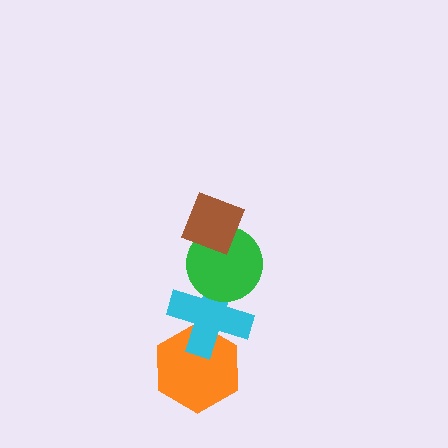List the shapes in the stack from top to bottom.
From top to bottom: the brown diamond, the green circle, the cyan cross, the orange hexagon.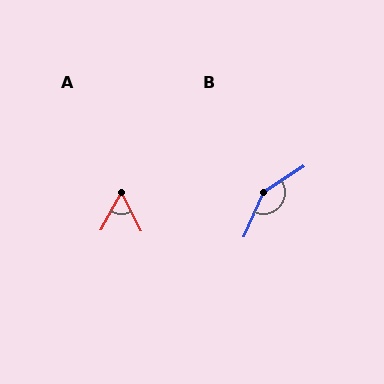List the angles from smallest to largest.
A (56°), B (147°).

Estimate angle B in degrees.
Approximately 147 degrees.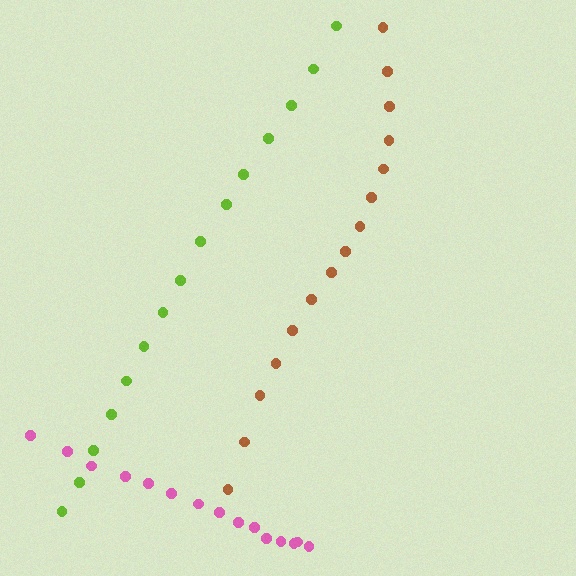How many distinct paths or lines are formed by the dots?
There are 3 distinct paths.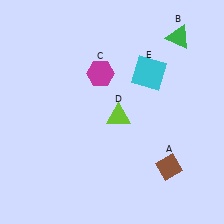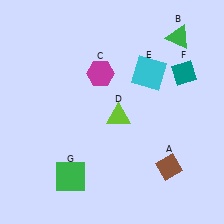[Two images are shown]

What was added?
A teal diamond (F), a green square (G) were added in Image 2.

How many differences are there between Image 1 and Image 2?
There are 2 differences between the two images.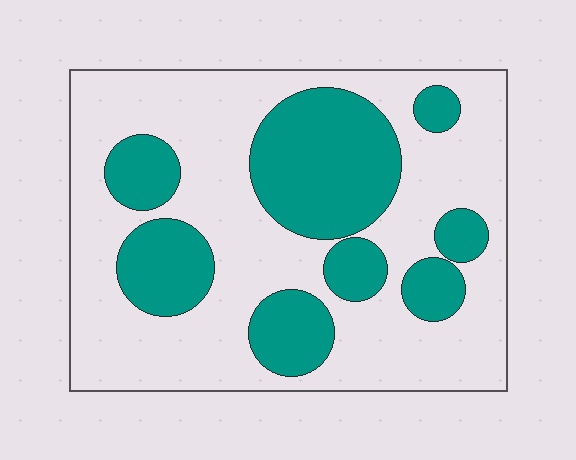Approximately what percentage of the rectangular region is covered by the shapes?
Approximately 35%.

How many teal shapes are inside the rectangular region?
8.